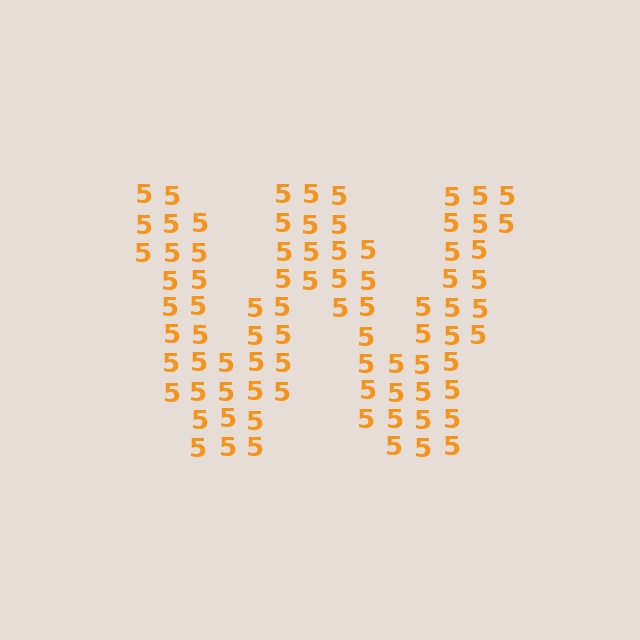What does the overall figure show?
The overall figure shows the letter W.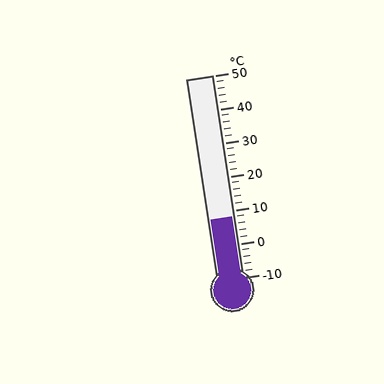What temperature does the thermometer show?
The thermometer shows approximately 8°C.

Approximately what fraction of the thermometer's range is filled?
The thermometer is filled to approximately 30% of its range.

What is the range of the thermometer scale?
The thermometer scale ranges from -10°C to 50°C.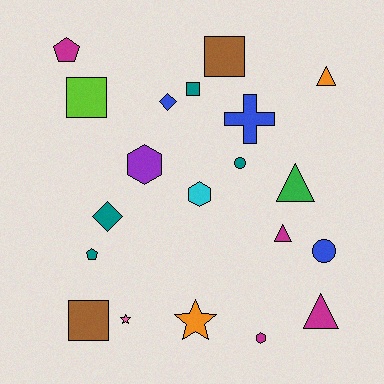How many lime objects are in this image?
There is 1 lime object.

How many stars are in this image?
There are 2 stars.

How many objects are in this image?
There are 20 objects.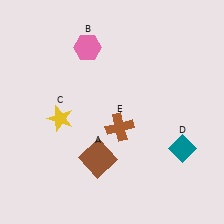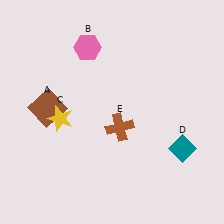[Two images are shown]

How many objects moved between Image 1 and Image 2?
1 object moved between the two images.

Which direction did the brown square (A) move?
The brown square (A) moved left.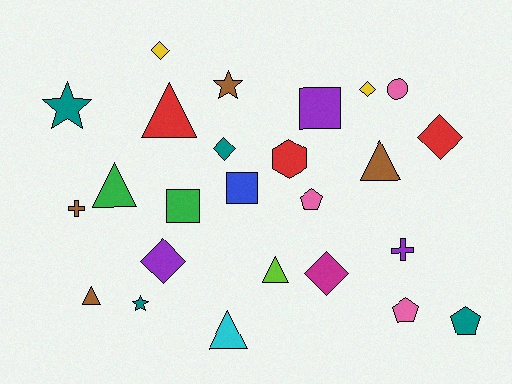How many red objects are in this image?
There are 3 red objects.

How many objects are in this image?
There are 25 objects.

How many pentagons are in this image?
There are 3 pentagons.